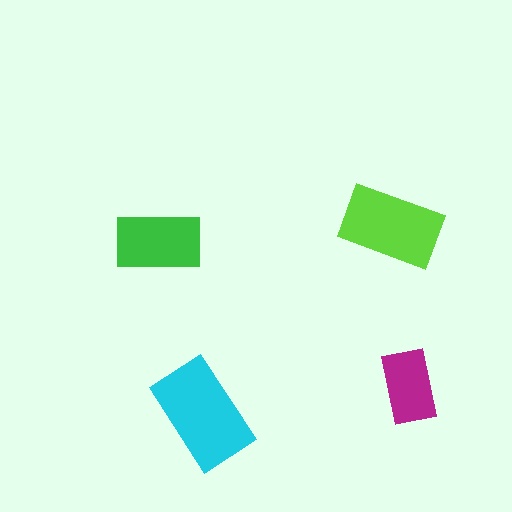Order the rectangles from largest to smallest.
the cyan one, the lime one, the green one, the magenta one.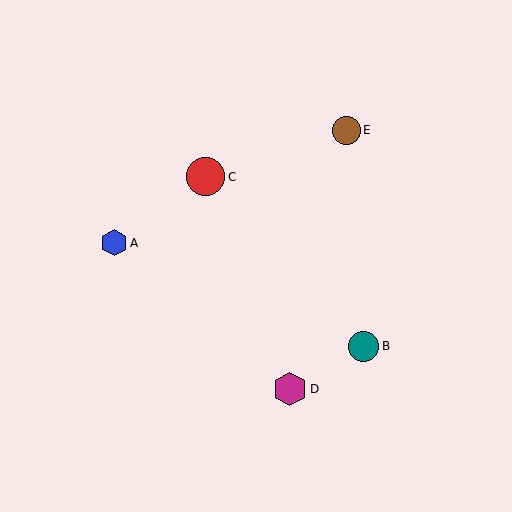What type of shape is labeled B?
Shape B is a teal circle.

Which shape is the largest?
The red circle (labeled C) is the largest.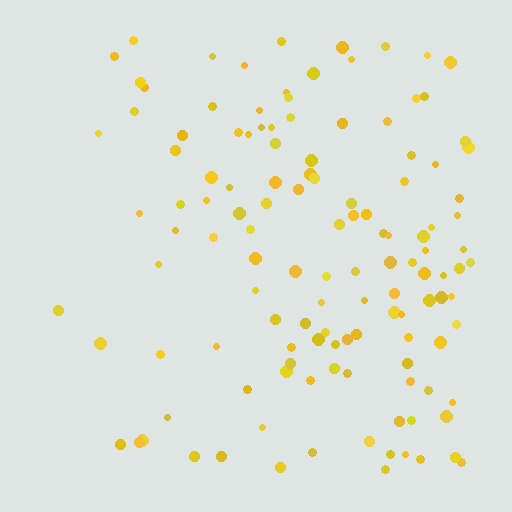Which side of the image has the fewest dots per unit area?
The left.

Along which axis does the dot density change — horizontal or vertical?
Horizontal.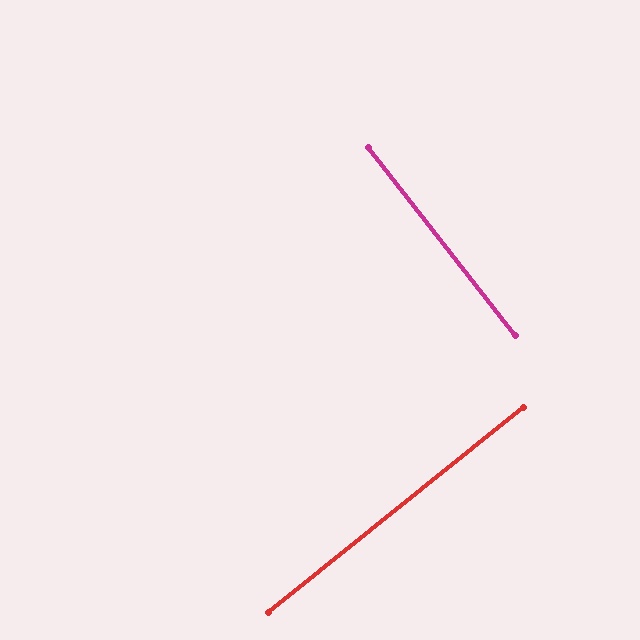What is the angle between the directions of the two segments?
Approximately 89 degrees.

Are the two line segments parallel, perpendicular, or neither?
Perpendicular — they meet at approximately 89°.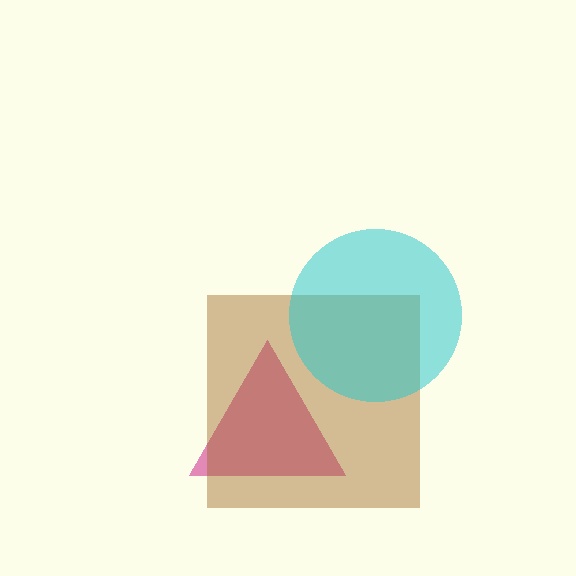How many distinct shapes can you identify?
There are 3 distinct shapes: a magenta triangle, a brown square, a cyan circle.